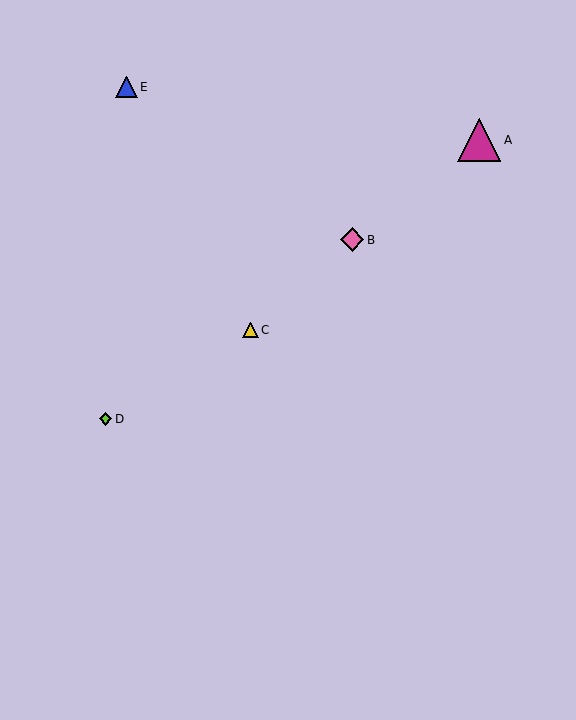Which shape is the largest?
The magenta triangle (labeled A) is the largest.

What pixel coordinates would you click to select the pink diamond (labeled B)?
Click at (352, 240) to select the pink diamond B.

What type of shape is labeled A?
Shape A is a magenta triangle.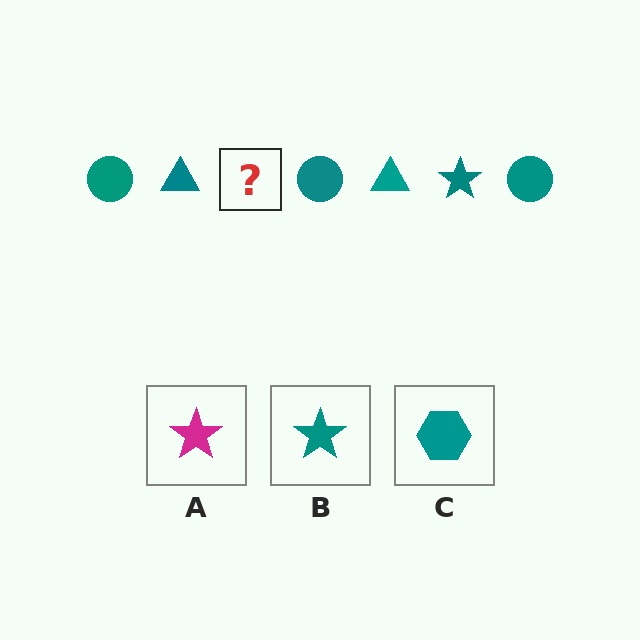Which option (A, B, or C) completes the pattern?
B.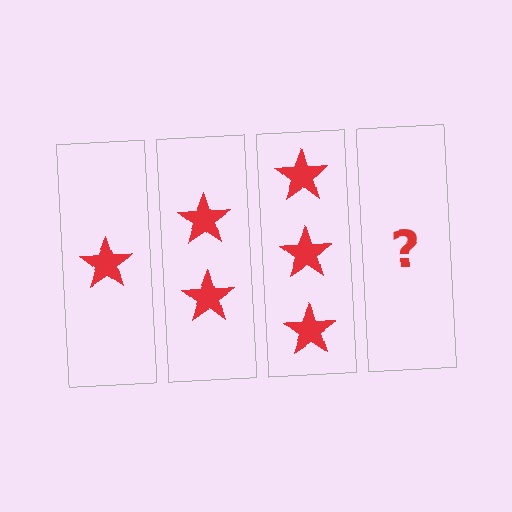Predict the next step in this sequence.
The next step is 4 stars.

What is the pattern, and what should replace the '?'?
The pattern is that each step adds one more star. The '?' should be 4 stars.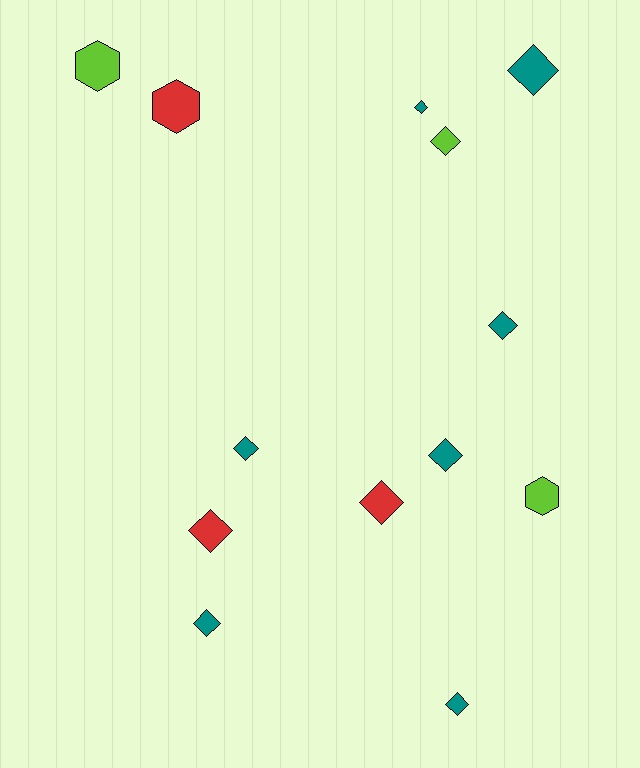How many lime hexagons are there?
There are 2 lime hexagons.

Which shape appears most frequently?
Diamond, with 10 objects.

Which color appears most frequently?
Teal, with 7 objects.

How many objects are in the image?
There are 13 objects.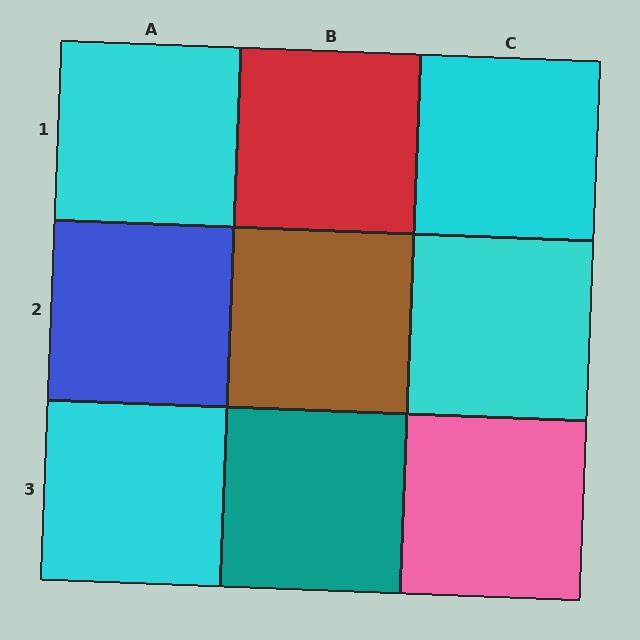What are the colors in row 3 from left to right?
Cyan, teal, pink.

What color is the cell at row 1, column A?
Cyan.